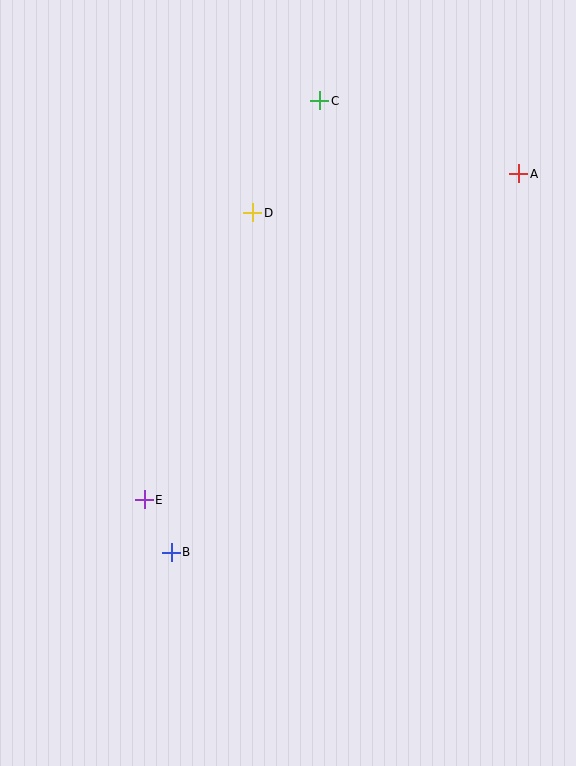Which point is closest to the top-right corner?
Point A is closest to the top-right corner.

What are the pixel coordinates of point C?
Point C is at (320, 101).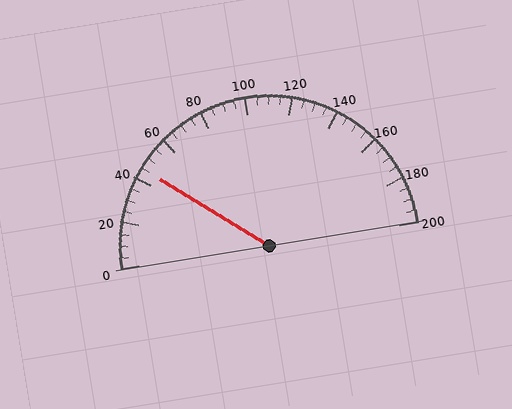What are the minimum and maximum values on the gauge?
The gauge ranges from 0 to 200.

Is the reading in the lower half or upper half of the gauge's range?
The reading is in the lower half of the range (0 to 200).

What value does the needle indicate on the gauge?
The needle indicates approximately 45.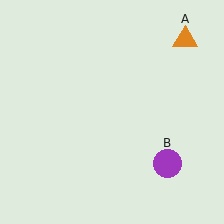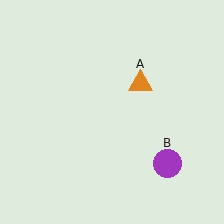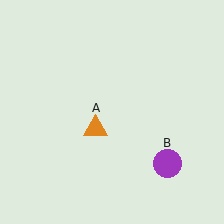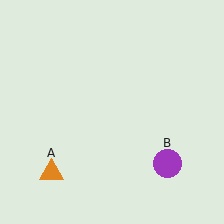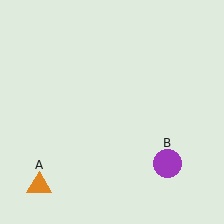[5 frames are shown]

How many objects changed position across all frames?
1 object changed position: orange triangle (object A).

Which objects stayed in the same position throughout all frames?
Purple circle (object B) remained stationary.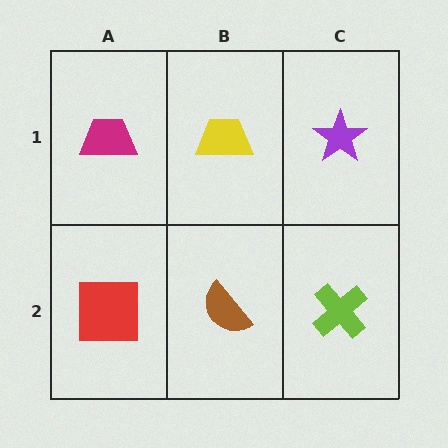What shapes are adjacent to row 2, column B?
A yellow trapezoid (row 1, column B), a red square (row 2, column A), a lime cross (row 2, column C).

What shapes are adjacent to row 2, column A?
A magenta trapezoid (row 1, column A), a brown semicircle (row 2, column B).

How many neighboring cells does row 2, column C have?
2.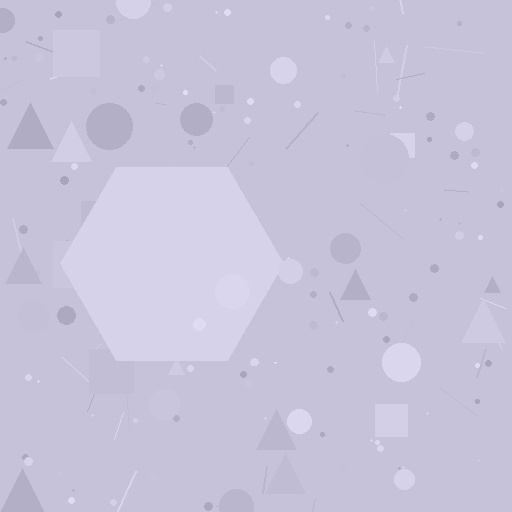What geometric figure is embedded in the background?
A hexagon is embedded in the background.